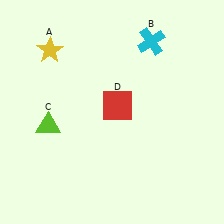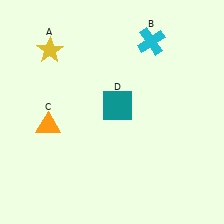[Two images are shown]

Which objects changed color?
C changed from lime to orange. D changed from red to teal.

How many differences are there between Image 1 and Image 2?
There are 2 differences between the two images.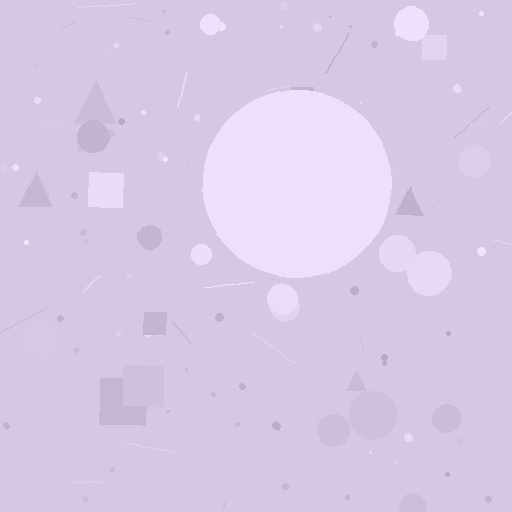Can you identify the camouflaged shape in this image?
The camouflaged shape is a circle.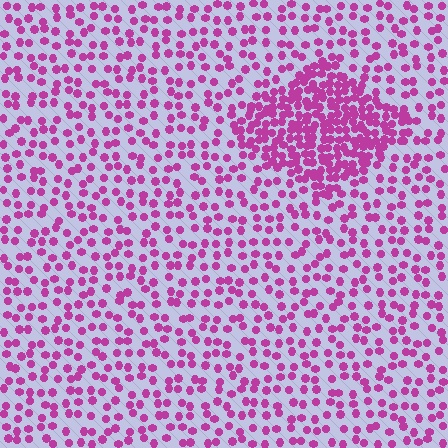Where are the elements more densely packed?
The elements are more densely packed inside the diamond boundary.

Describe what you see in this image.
The image contains small magenta elements arranged at two different densities. A diamond-shaped region is visible where the elements are more densely packed than the surrounding area.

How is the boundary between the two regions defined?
The boundary is defined by a change in element density (approximately 2.4x ratio). All elements are the same color, size, and shape.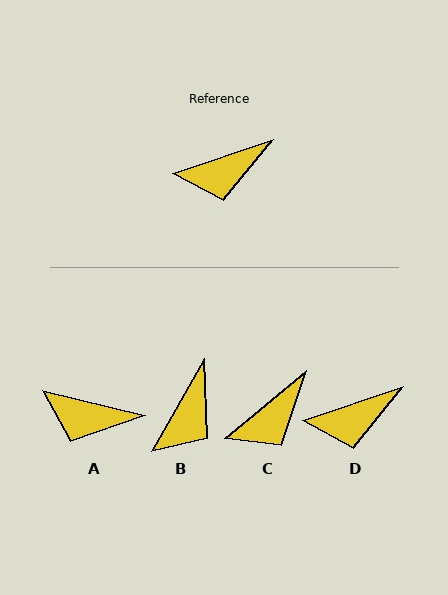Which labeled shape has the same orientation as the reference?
D.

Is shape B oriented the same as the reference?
No, it is off by about 42 degrees.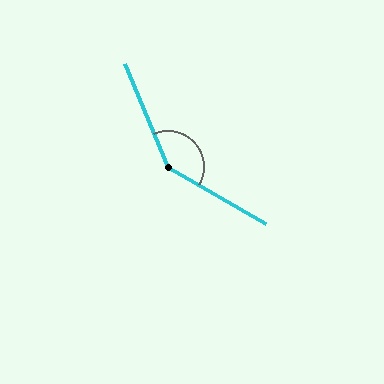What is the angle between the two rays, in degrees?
Approximately 142 degrees.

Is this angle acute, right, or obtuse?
It is obtuse.